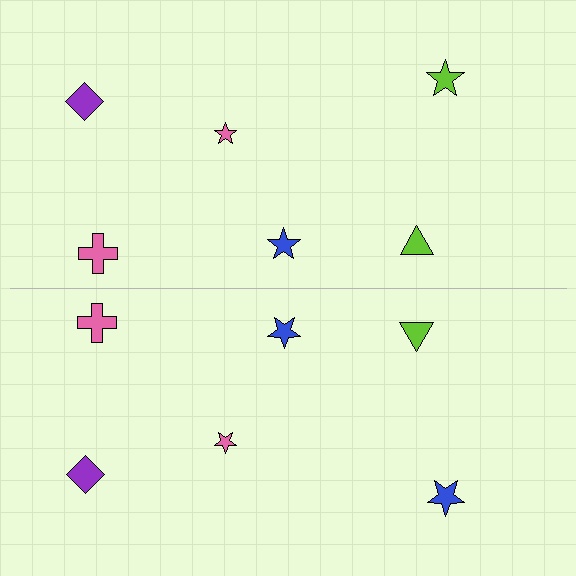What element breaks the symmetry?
The blue star on the bottom side breaks the symmetry — its mirror counterpart is lime.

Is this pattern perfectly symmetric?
No, the pattern is not perfectly symmetric. The blue star on the bottom side breaks the symmetry — its mirror counterpart is lime.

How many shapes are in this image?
There are 12 shapes in this image.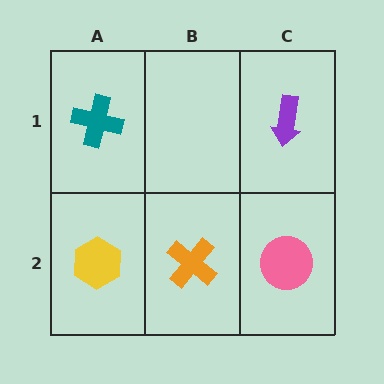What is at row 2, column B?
An orange cross.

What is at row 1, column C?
A purple arrow.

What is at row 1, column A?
A teal cross.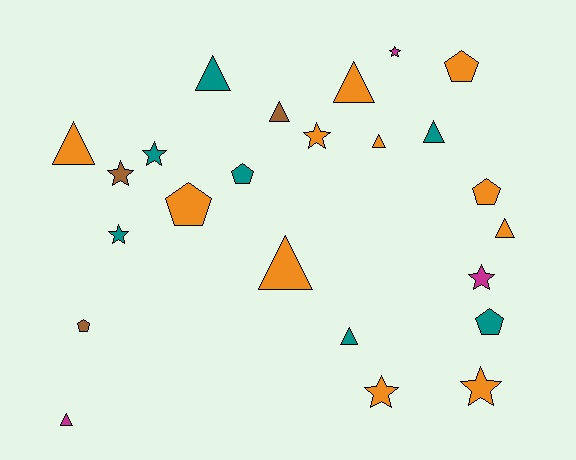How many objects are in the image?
There are 24 objects.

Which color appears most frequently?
Orange, with 11 objects.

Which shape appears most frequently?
Triangle, with 10 objects.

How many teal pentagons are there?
There are 2 teal pentagons.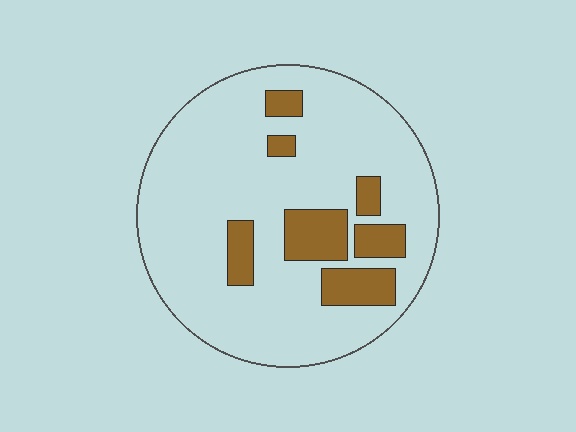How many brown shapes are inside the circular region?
7.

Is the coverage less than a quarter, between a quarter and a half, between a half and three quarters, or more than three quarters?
Less than a quarter.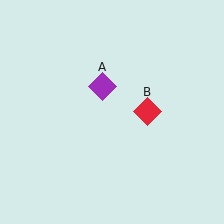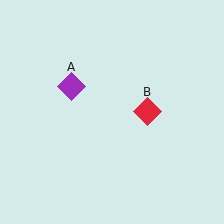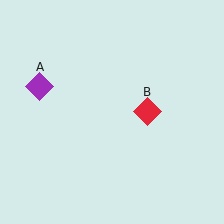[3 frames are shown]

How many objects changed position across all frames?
1 object changed position: purple diamond (object A).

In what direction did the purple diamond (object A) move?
The purple diamond (object A) moved left.